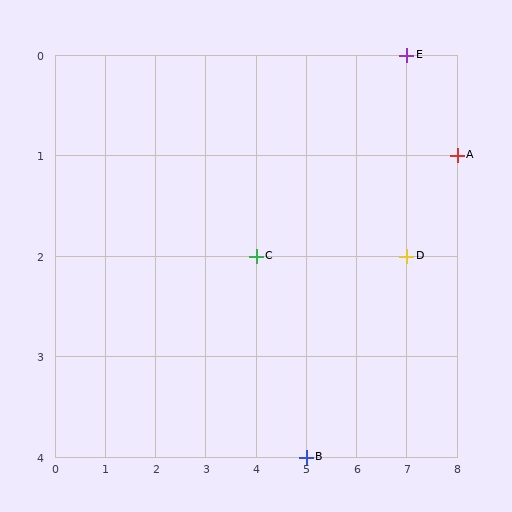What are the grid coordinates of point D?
Point D is at grid coordinates (7, 2).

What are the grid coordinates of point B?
Point B is at grid coordinates (5, 4).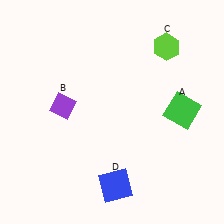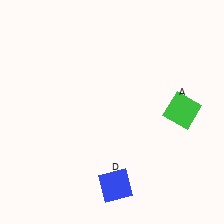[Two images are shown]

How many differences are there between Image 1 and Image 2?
There are 2 differences between the two images.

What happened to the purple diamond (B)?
The purple diamond (B) was removed in Image 2. It was in the top-left area of Image 1.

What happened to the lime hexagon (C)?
The lime hexagon (C) was removed in Image 2. It was in the top-right area of Image 1.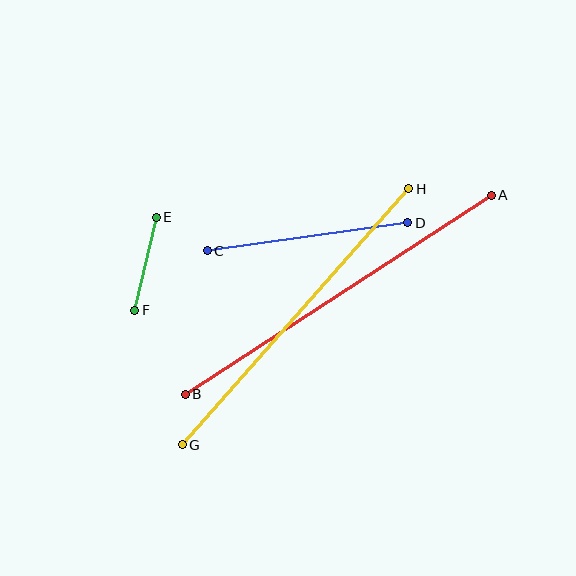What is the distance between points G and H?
The distance is approximately 342 pixels.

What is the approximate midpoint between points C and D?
The midpoint is at approximately (307, 237) pixels.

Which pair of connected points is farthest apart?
Points A and B are farthest apart.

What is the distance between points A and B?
The distance is approximately 366 pixels.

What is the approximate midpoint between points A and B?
The midpoint is at approximately (338, 295) pixels.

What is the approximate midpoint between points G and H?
The midpoint is at approximately (295, 317) pixels.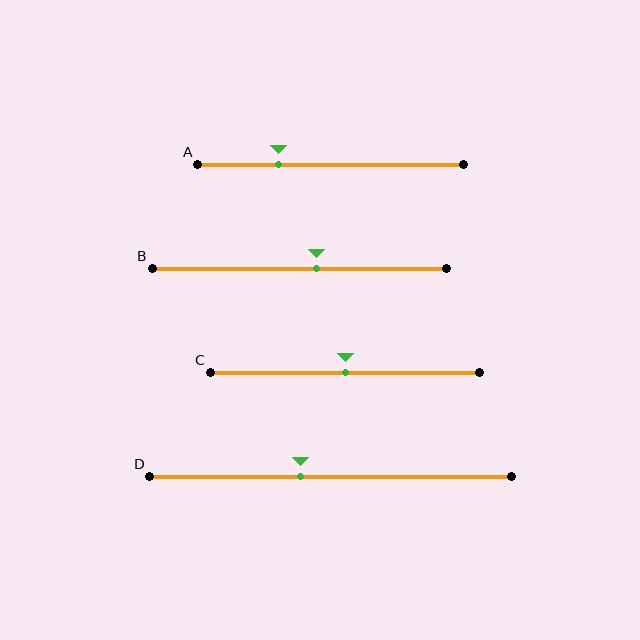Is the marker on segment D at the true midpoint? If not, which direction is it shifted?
No, the marker on segment D is shifted to the left by about 8% of the segment length.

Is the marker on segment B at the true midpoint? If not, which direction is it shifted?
No, the marker on segment B is shifted to the right by about 6% of the segment length.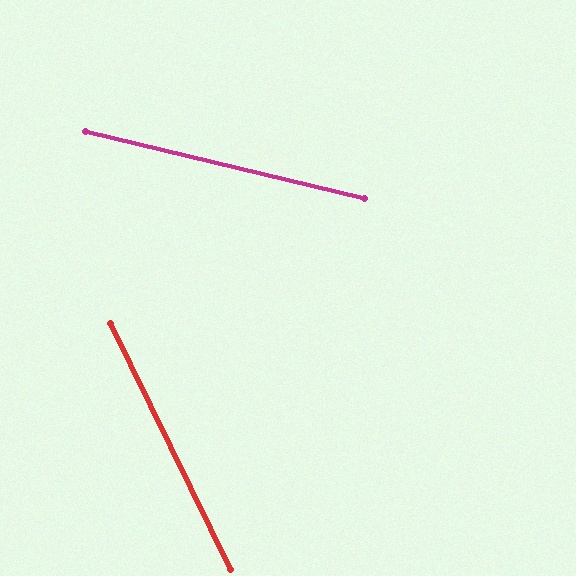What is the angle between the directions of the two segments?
Approximately 50 degrees.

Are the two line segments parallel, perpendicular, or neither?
Neither parallel nor perpendicular — they differ by about 50°.